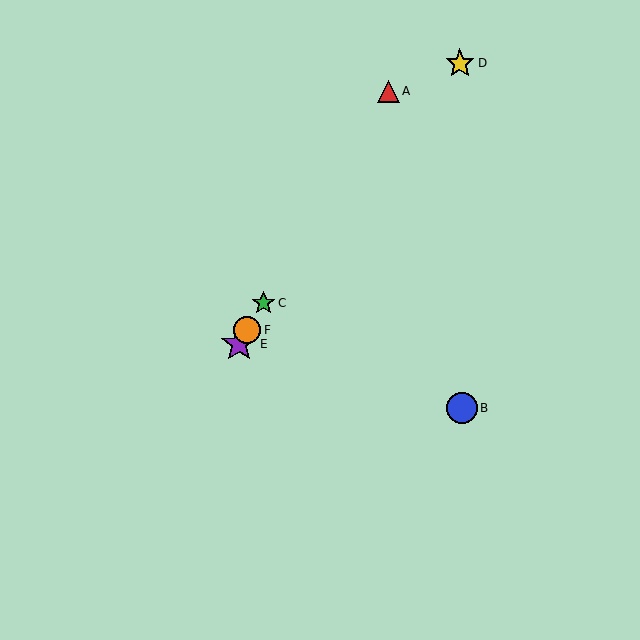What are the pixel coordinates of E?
Object E is at (239, 344).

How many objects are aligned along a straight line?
4 objects (A, C, E, F) are aligned along a straight line.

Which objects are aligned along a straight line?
Objects A, C, E, F are aligned along a straight line.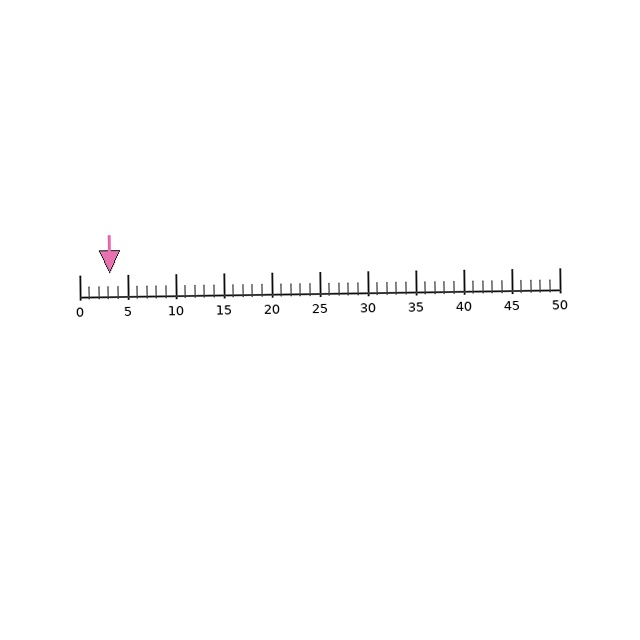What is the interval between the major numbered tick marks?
The major tick marks are spaced 5 units apart.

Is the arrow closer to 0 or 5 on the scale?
The arrow is closer to 5.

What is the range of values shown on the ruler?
The ruler shows values from 0 to 50.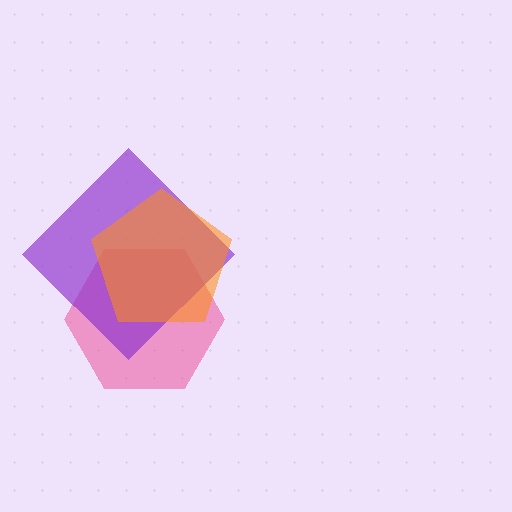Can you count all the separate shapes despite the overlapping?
Yes, there are 3 separate shapes.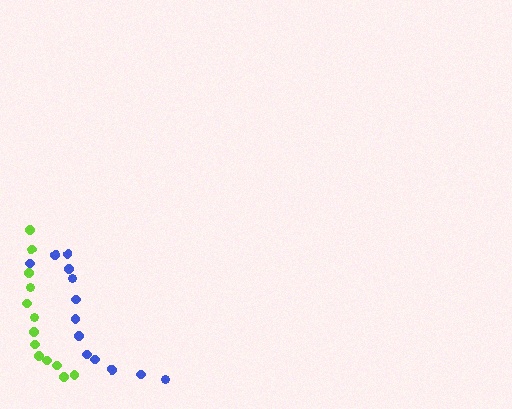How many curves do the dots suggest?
There are 2 distinct paths.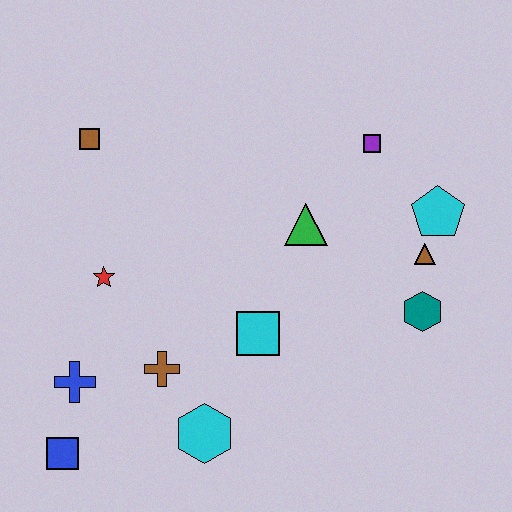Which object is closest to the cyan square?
The brown cross is closest to the cyan square.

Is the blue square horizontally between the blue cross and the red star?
No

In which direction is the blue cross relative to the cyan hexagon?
The blue cross is to the left of the cyan hexagon.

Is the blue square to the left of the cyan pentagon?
Yes